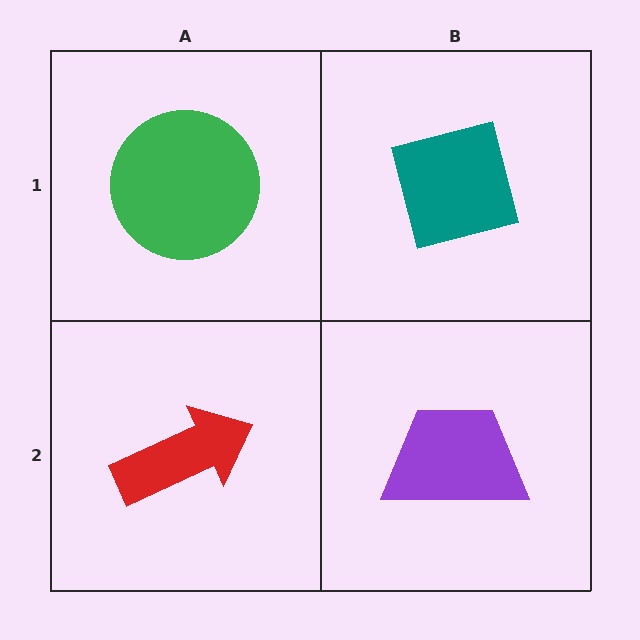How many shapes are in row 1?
2 shapes.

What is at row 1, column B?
A teal square.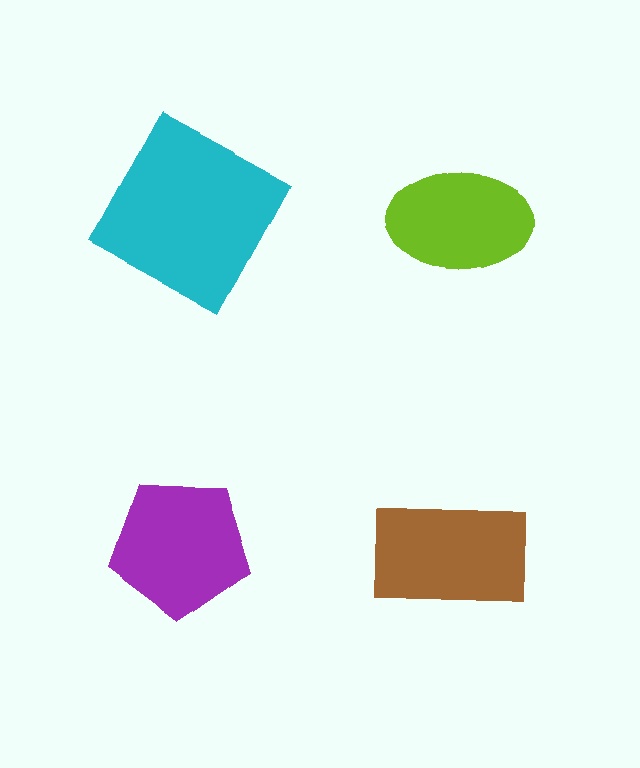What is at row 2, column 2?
A brown rectangle.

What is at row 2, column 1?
A purple pentagon.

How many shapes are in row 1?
2 shapes.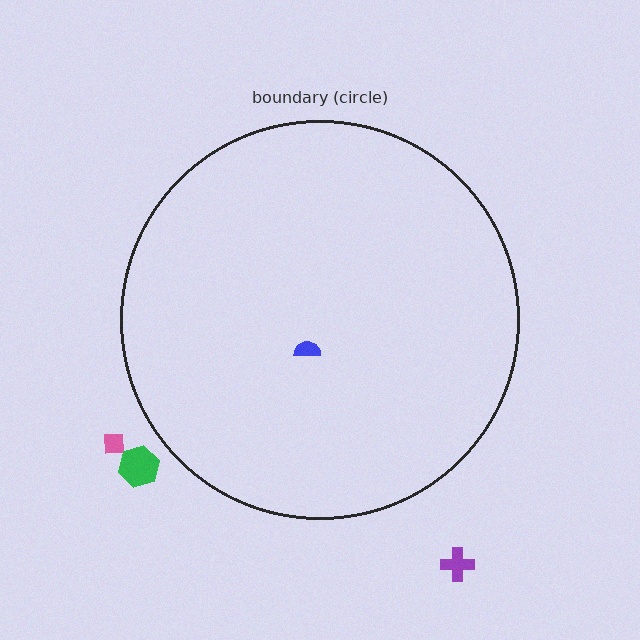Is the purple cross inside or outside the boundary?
Outside.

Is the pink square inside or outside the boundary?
Outside.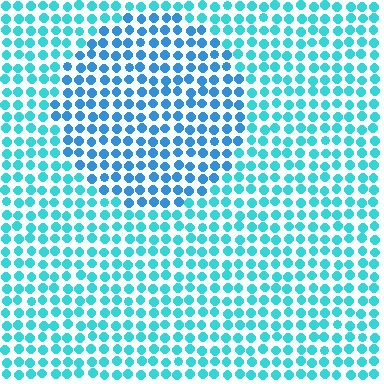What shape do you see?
I see a circle.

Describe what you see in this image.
The image is filled with small cyan elements in a uniform arrangement. A circle-shaped region is visible where the elements are tinted to a slightly different hue, forming a subtle color boundary.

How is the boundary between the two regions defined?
The boundary is defined purely by a slight shift in hue (about 26 degrees). Spacing, size, and orientation are identical on both sides.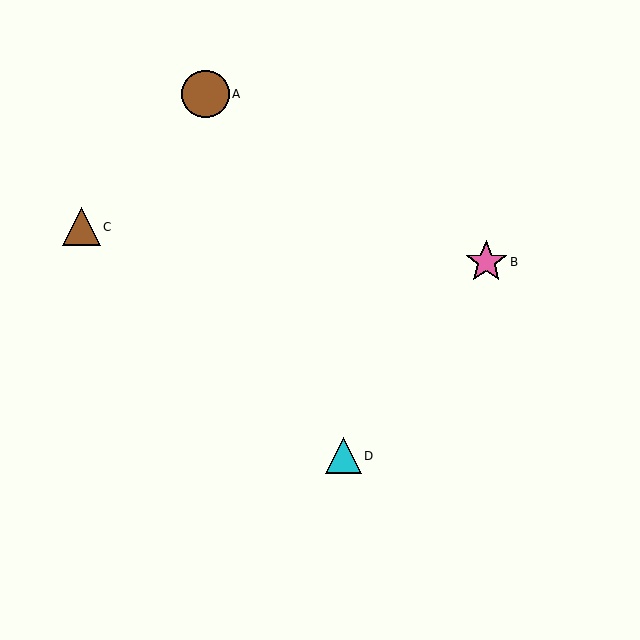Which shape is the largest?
The brown circle (labeled A) is the largest.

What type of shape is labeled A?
Shape A is a brown circle.